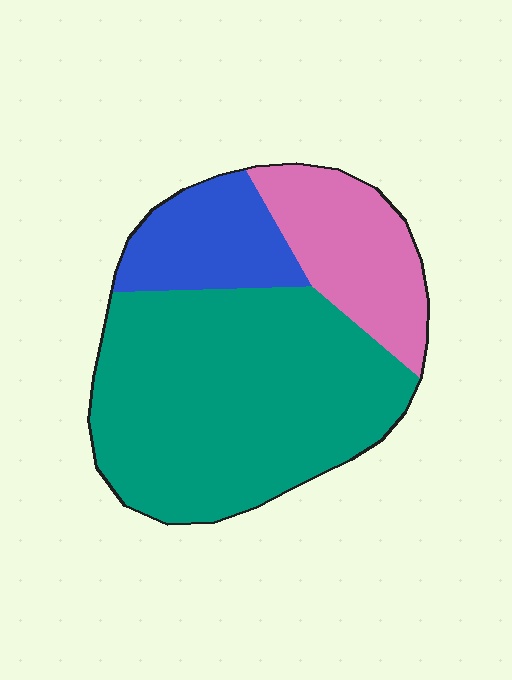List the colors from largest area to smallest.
From largest to smallest: teal, pink, blue.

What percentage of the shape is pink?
Pink takes up between a sixth and a third of the shape.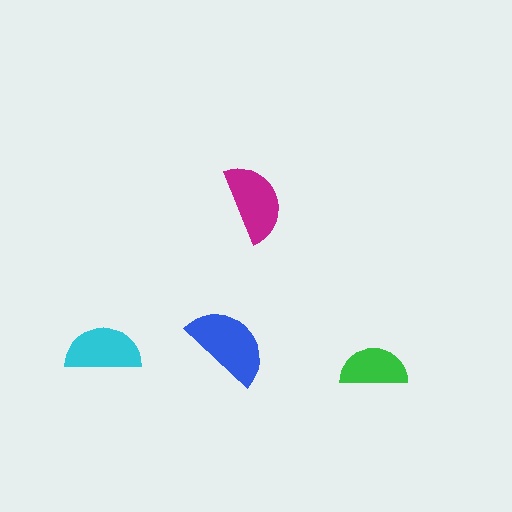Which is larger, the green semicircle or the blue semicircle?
The blue one.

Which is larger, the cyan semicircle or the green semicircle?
The cyan one.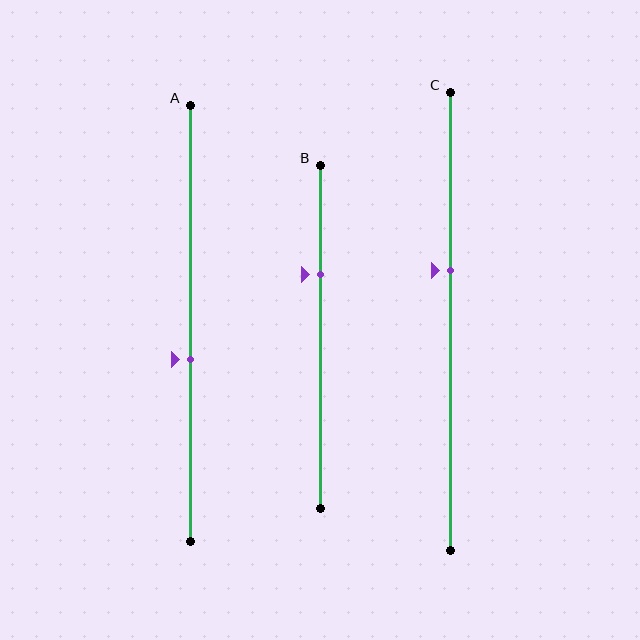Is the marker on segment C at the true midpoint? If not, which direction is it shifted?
No, the marker on segment C is shifted upward by about 11% of the segment length.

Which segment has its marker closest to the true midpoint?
Segment A has its marker closest to the true midpoint.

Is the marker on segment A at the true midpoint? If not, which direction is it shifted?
No, the marker on segment A is shifted downward by about 8% of the segment length.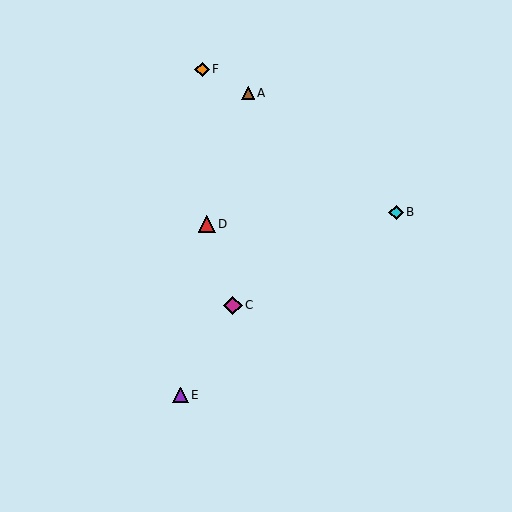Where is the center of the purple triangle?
The center of the purple triangle is at (181, 395).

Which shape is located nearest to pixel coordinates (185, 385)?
The purple triangle (labeled E) at (181, 395) is nearest to that location.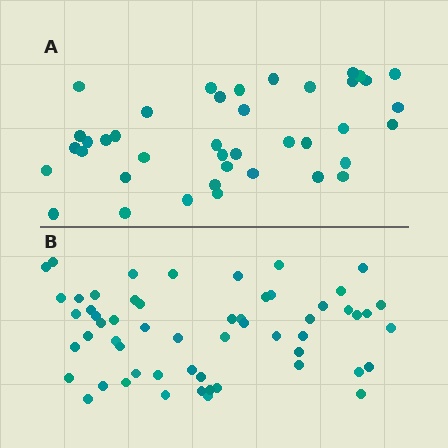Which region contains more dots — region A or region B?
Region B (the bottom region) has more dots.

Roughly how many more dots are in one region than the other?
Region B has approximately 15 more dots than region A.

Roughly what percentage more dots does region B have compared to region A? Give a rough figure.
About 40% more.